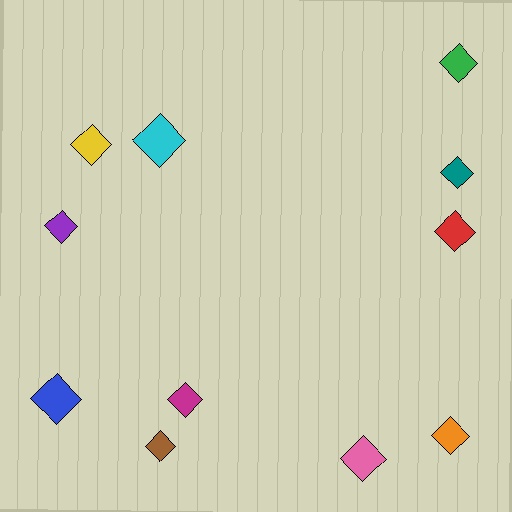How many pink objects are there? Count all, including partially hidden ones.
There is 1 pink object.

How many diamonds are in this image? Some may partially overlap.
There are 11 diamonds.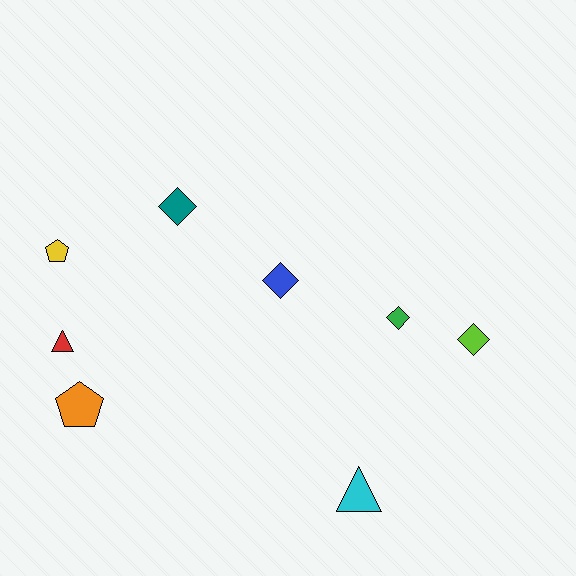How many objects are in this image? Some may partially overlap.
There are 8 objects.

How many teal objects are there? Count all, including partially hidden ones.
There is 1 teal object.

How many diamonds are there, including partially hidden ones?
There are 4 diamonds.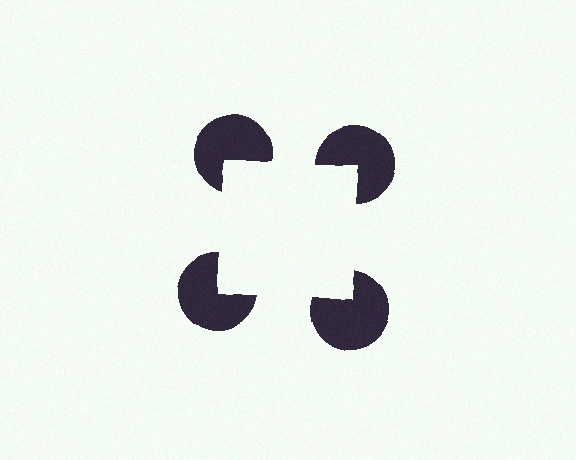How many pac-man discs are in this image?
There are 4 — one at each vertex of the illusory square.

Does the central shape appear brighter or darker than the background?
It typically appears slightly brighter than the background, even though no actual brightness change is drawn.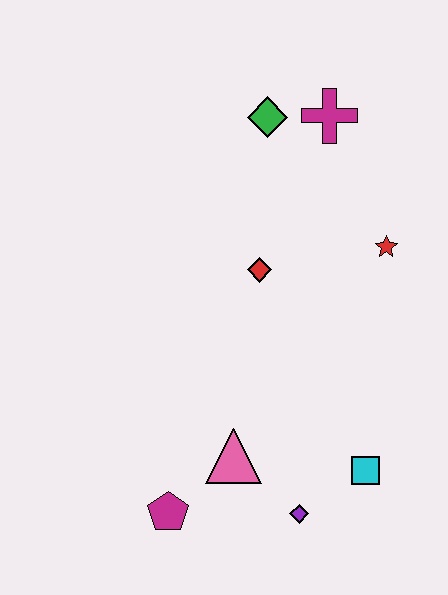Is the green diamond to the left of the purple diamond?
Yes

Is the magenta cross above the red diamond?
Yes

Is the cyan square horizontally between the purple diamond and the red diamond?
No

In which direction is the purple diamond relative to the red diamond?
The purple diamond is below the red diamond.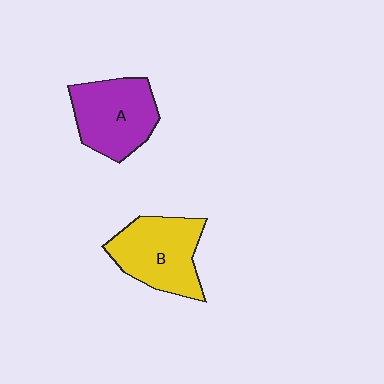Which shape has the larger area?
Shape B (yellow).